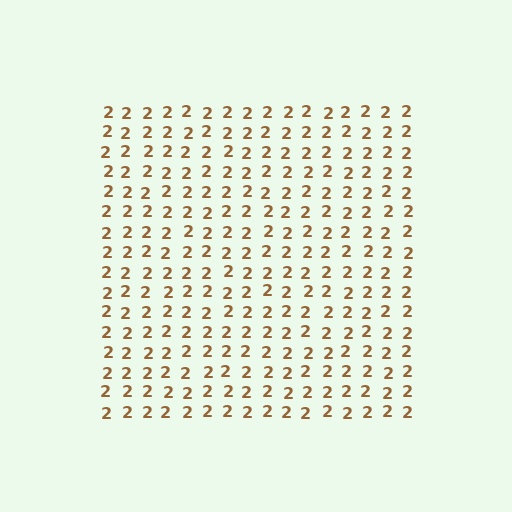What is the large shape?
The large shape is a square.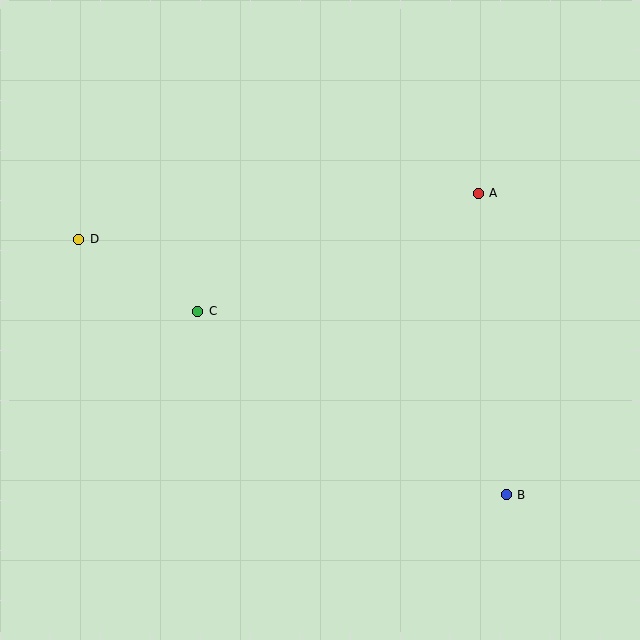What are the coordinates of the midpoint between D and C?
The midpoint between D and C is at (138, 275).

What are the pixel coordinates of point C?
Point C is at (198, 311).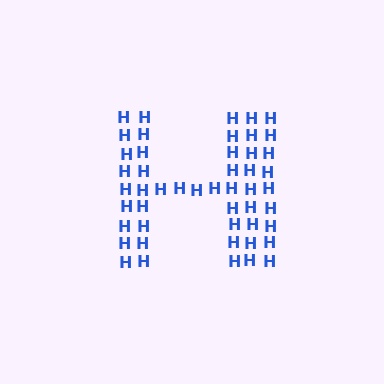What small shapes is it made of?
It is made of small letter H's.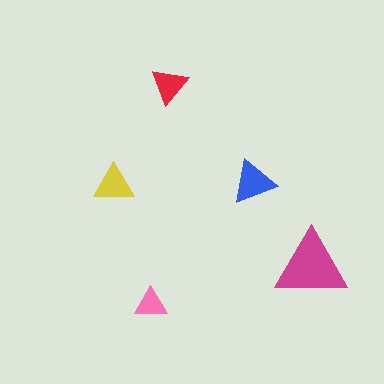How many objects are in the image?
There are 5 objects in the image.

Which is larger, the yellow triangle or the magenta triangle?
The magenta one.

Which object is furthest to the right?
The magenta triangle is rightmost.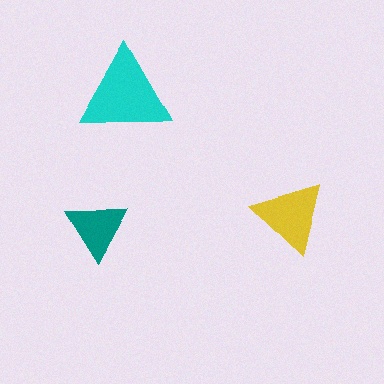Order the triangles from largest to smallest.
the cyan one, the yellow one, the teal one.